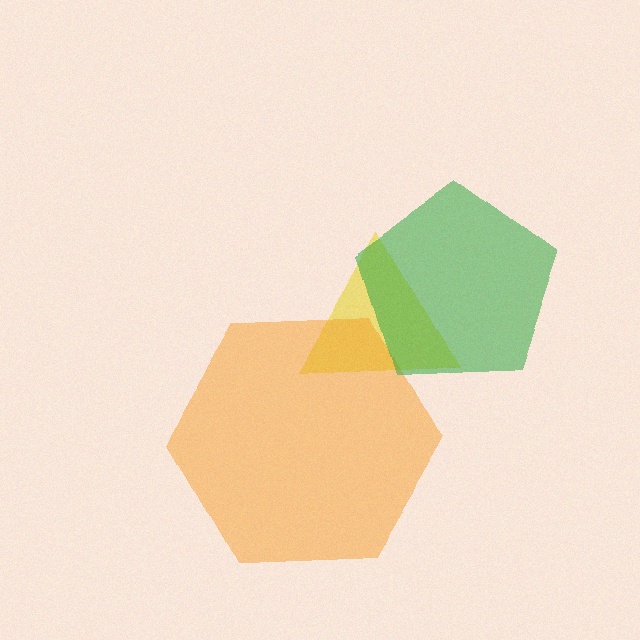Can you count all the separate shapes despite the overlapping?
Yes, there are 3 separate shapes.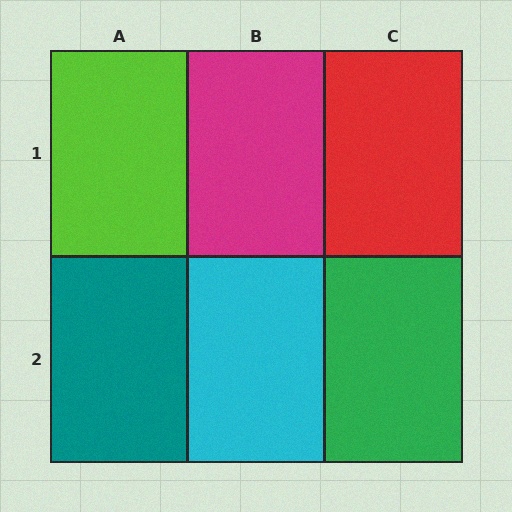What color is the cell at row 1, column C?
Red.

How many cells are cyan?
1 cell is cyan.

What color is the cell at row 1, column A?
Lime.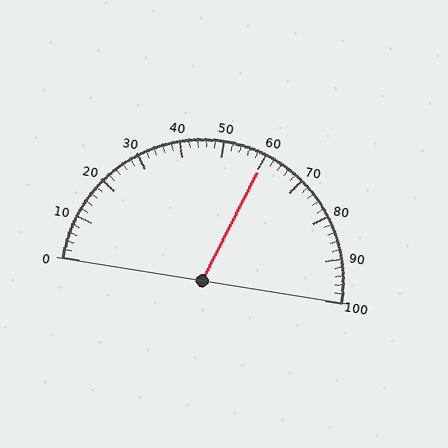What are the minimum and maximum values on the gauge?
The gauge ranges from 0 to 100.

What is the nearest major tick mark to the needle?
The nearest major tick mark is 60.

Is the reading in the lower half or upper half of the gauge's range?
The reading is in the upper half of the range (0 to 100).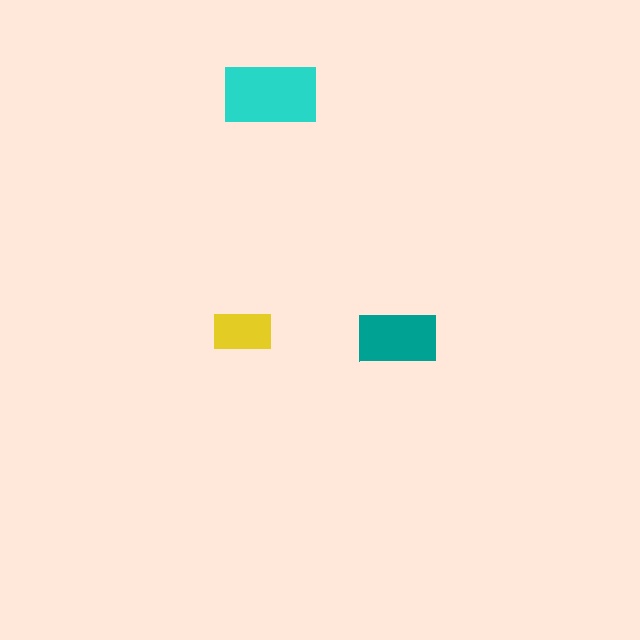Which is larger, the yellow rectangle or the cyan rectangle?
The cyan one.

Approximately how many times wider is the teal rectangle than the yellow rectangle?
About 1.5 times wider.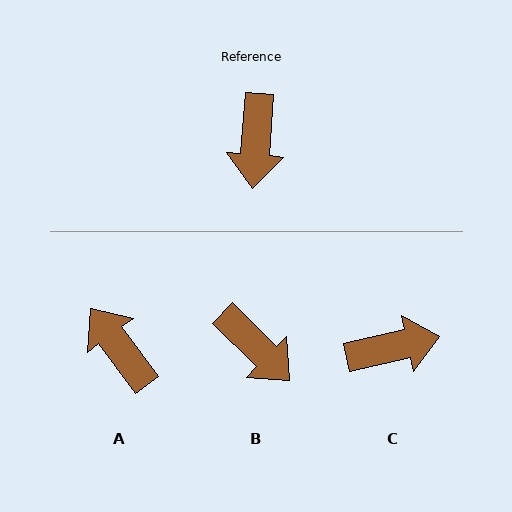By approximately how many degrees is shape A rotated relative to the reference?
Approximately 139 degrees clockwise.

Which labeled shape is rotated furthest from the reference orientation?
A, about 139 degrees away.